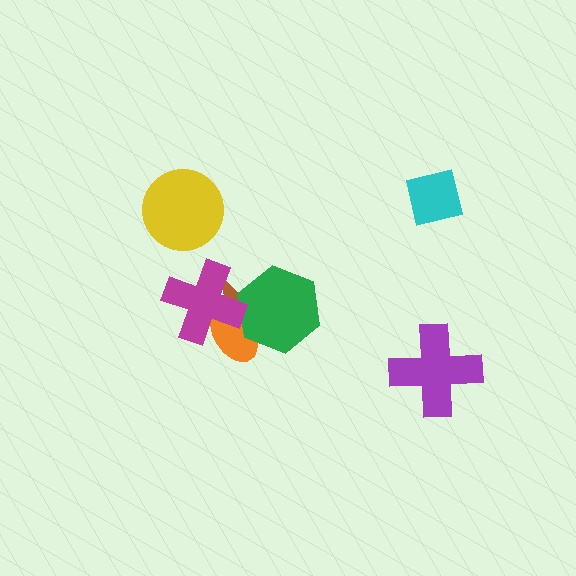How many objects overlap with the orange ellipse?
3 objects overlap with the orange ellipse.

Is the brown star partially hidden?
Yes, it is partially covered by another shape.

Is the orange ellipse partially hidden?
Yes, it is partially covered by another shape.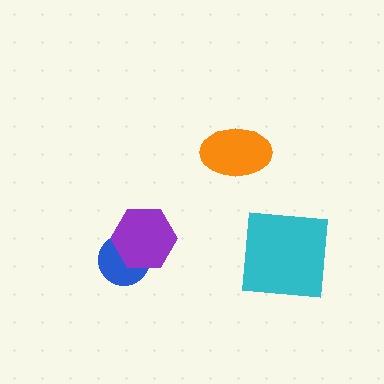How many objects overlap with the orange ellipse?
0 objects overlap with the orange ellipse.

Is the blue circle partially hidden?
Yes, it is partially covered by another shape.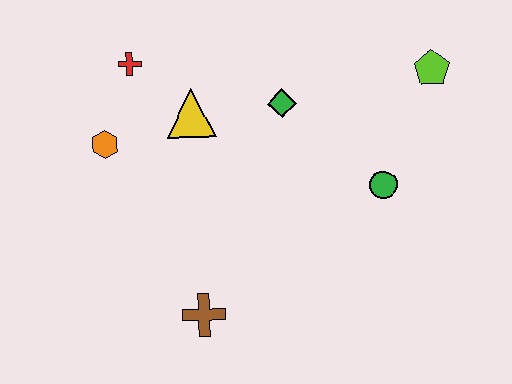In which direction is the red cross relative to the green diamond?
The red cross is to the left of the green diamond.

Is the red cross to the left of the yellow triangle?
Yes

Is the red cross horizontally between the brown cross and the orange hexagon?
Yes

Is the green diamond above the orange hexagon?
Yes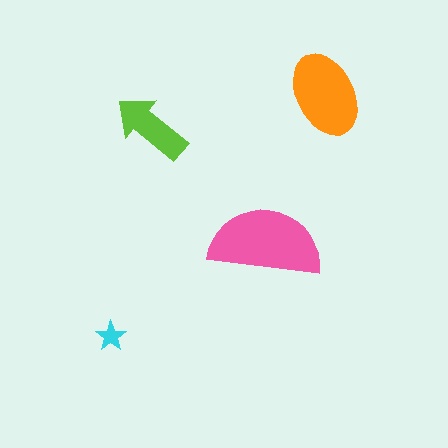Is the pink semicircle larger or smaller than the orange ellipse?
Larger.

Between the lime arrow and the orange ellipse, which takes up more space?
The orange ellipse.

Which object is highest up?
The orange ellipse is topmost.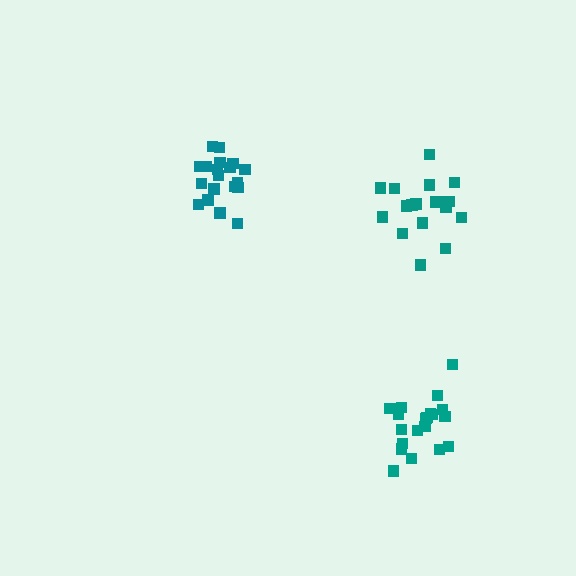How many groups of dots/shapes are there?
There are 3 groups.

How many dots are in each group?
Group 1: 21 dots, Group 2: 19 dots, Group 3: 19 dots (59 total).